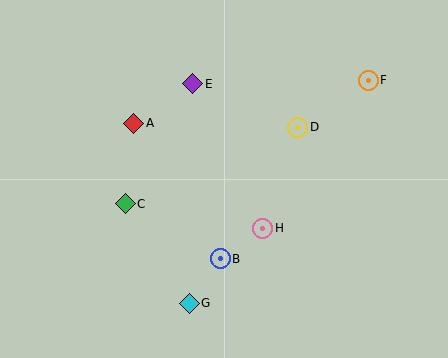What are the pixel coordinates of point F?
Point F is at (368, 80).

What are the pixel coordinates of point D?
Point D is at (298, 127).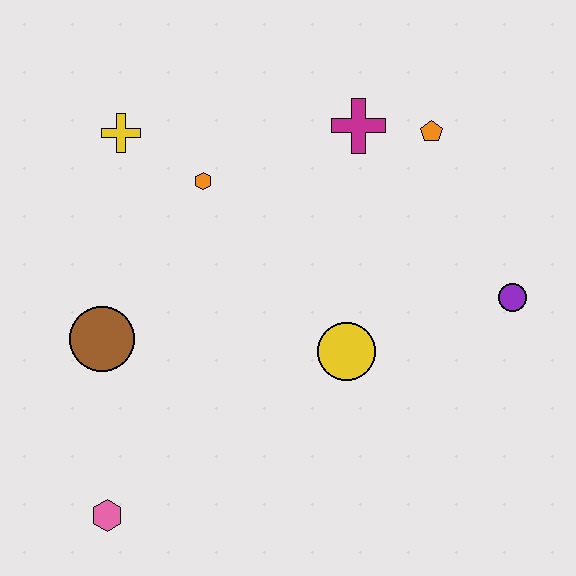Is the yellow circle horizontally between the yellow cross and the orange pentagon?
Yes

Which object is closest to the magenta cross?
The orange pentagon is closest to the magenta cross.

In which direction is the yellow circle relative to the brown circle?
The yellow circle is to the right of the brown circle.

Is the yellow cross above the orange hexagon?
Yes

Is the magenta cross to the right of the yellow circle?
Yes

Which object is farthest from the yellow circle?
The yellow cross is farthest from the yellow circle.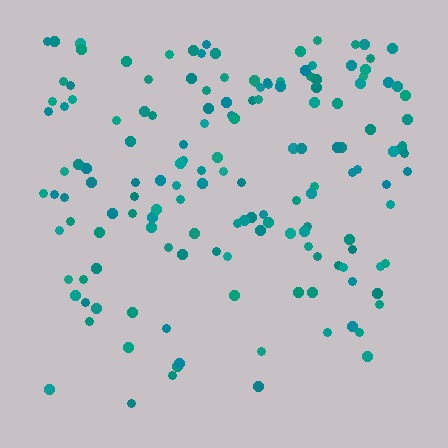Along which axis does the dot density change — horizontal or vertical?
Vertical.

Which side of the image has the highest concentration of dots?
The top.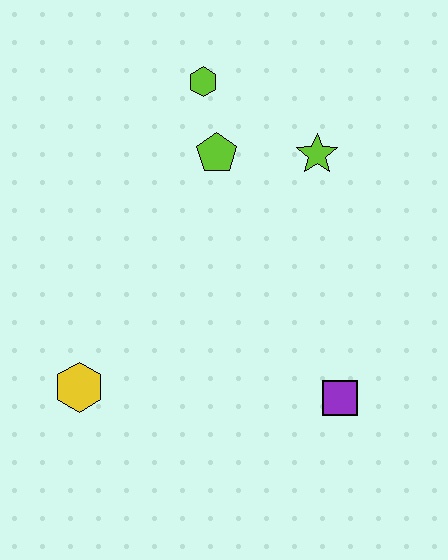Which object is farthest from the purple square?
The lime hexagon is farthest from the purple square.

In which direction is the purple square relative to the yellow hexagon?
The purple square is to the right of the yellow hexagon.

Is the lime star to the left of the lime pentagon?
No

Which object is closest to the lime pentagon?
The lime hexagon is closest to the lime pentagon.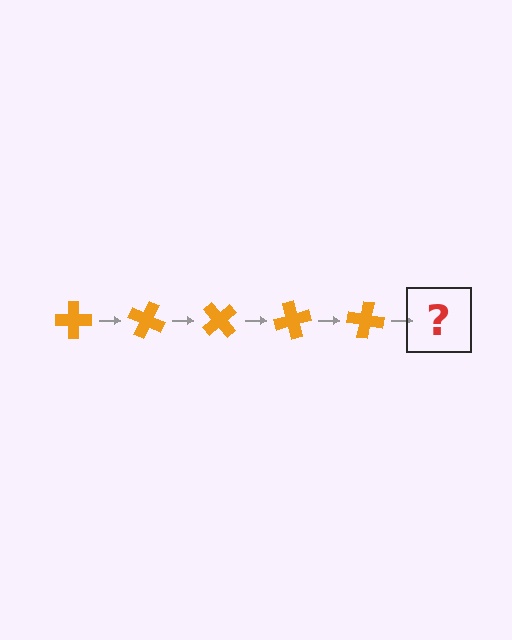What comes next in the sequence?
The next element should be an orange cross rotated 125 degrees.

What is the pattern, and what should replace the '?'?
The pattern is that the cross rotates 25 degrees each step. The '?' should be an orange cross rotated 125 degrees.